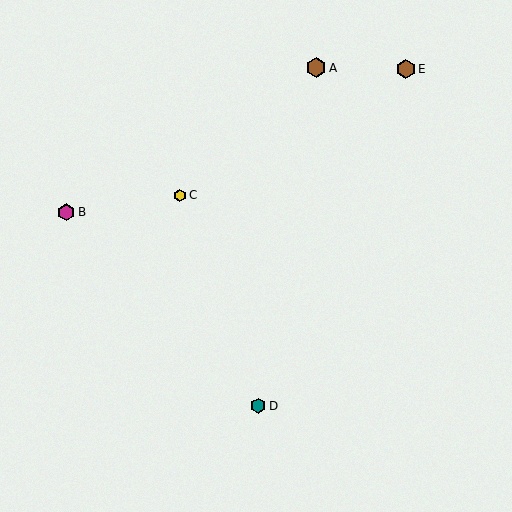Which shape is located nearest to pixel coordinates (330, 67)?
The brown hexagon (labeled A) at (316, 68) is nearest to that location.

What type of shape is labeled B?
Shape B is a magenta hexagon.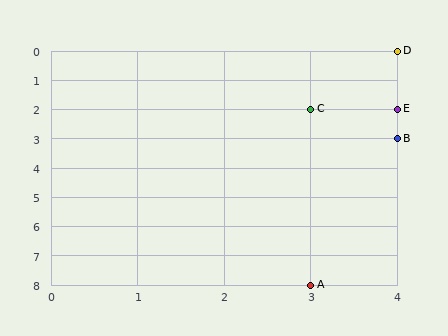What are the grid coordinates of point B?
Point B is at grid coordinates (4, 3).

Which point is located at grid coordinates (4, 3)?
Point B is at (4, 3).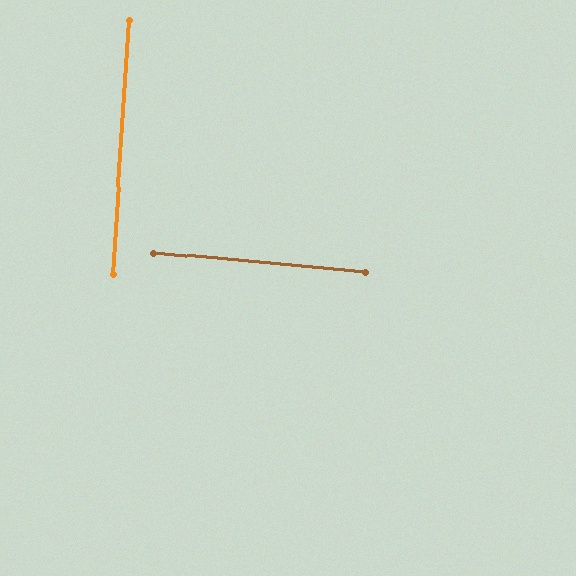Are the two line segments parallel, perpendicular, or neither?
Perpendicular — they meet at approximately 89°.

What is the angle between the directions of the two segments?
Approximately 89 degrees.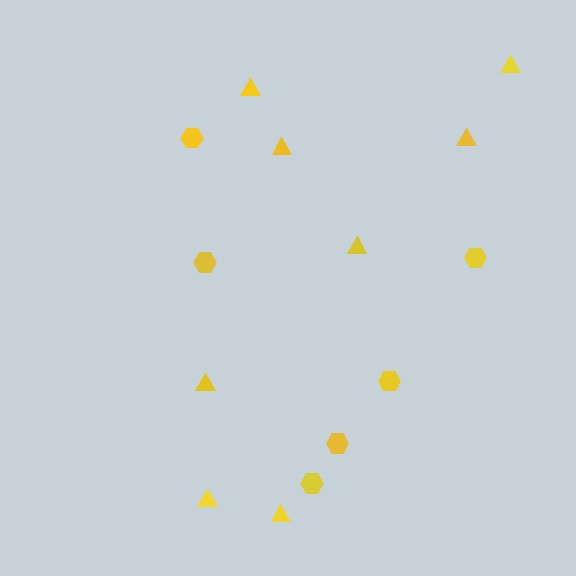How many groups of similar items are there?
There are 2 groups: one group of hexagons (6) and one group of triangles (8).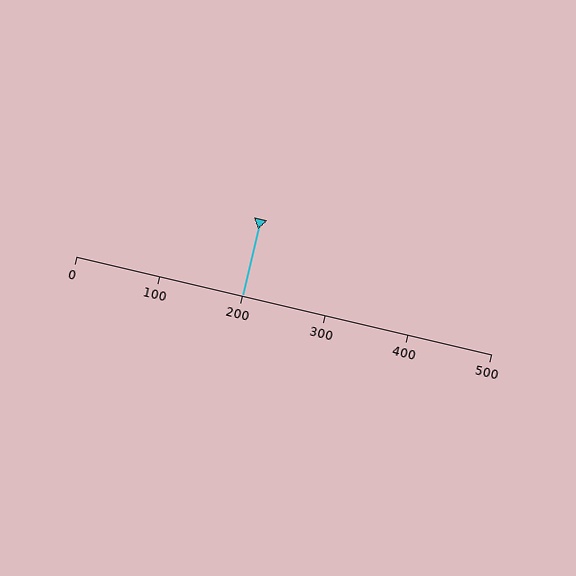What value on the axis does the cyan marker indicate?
The marker indicates approximately 200.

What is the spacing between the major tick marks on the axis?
The major ticks are spaced 100 apart.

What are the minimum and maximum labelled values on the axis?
The axis runs from 0 to 500.